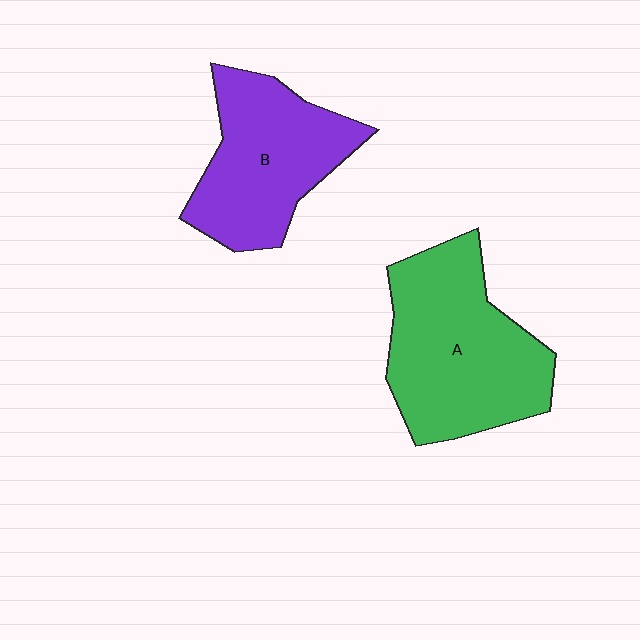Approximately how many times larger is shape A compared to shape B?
Approximately 1.2 times.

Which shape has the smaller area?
Shape B (purple).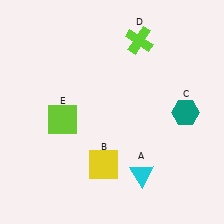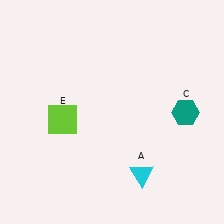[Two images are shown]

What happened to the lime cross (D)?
The lime cross (D) was removed in Image 2. It was in the top-right area of Image 1.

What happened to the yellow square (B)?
The yellow square (B) was removed in Image 2. It was in the bottom-left area of Image 1.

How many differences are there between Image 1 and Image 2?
There are 2 differences between the two images.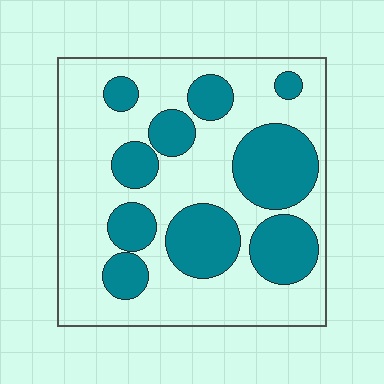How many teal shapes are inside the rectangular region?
10.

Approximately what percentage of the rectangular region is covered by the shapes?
Approximately 35%.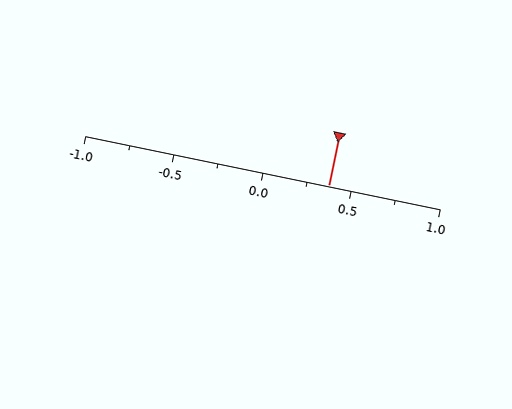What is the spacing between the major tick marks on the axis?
The major ticks are spaced 0.5 apart.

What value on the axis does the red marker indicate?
The marker indicates approximately 0.38.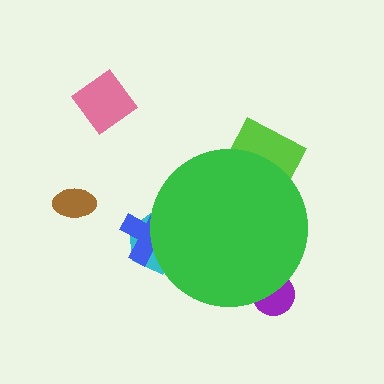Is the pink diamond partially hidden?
No, the pink diamond is fully visible.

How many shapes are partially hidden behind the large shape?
4 shapes are partially hidden.